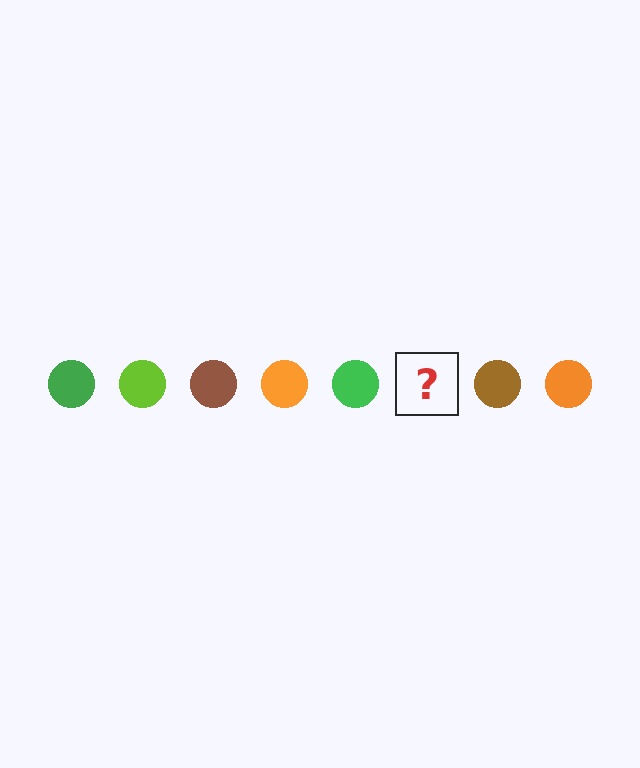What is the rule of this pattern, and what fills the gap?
The rule is that the pattern cycles through green, lime, brown, orange circles. The gap should be filled with a lime circle.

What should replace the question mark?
The question mark should be replaced with a lime circle.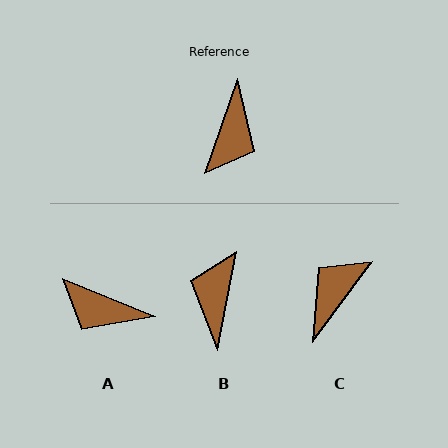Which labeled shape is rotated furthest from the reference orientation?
B, about 172 degrees away.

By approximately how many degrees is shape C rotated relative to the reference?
Approximately 163 degrees counter-clockwise.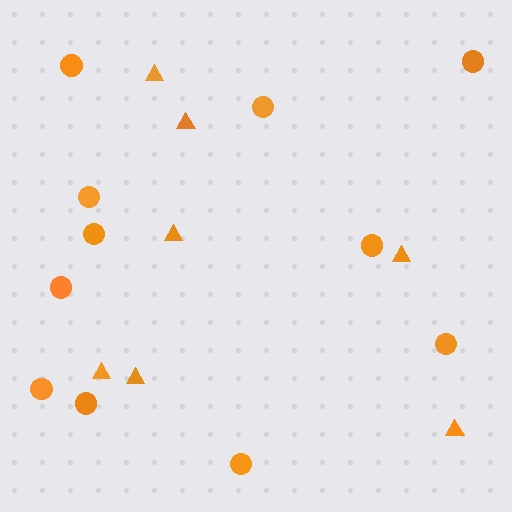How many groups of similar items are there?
There are 2 groups: one group of circles (11) and one group of triangles (7).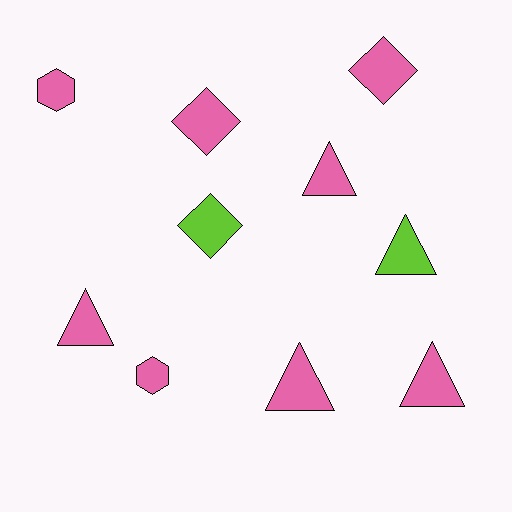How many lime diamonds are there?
There is 1 lime diamond.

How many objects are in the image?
There are 10 objects.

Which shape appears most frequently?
Triangle, with 5 objects.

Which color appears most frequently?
Pink, with 8 objects.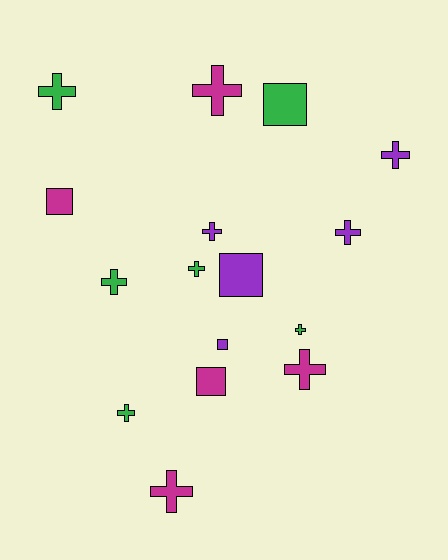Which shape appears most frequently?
Cross, with 11 objects.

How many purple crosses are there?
There are 3 purple crosses.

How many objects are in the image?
There are 16 objects.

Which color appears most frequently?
Green, with 6 objects.